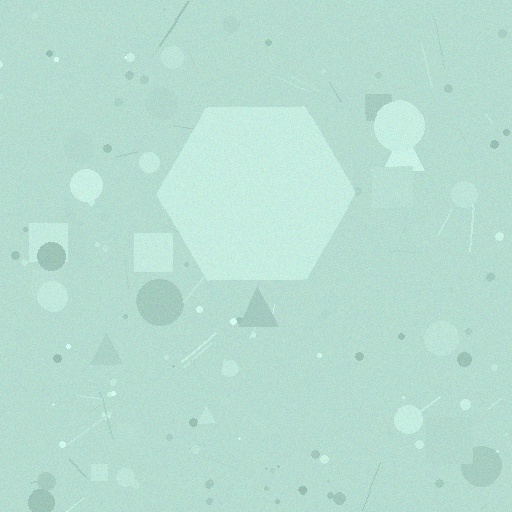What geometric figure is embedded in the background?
A hexagon is embedded in the background.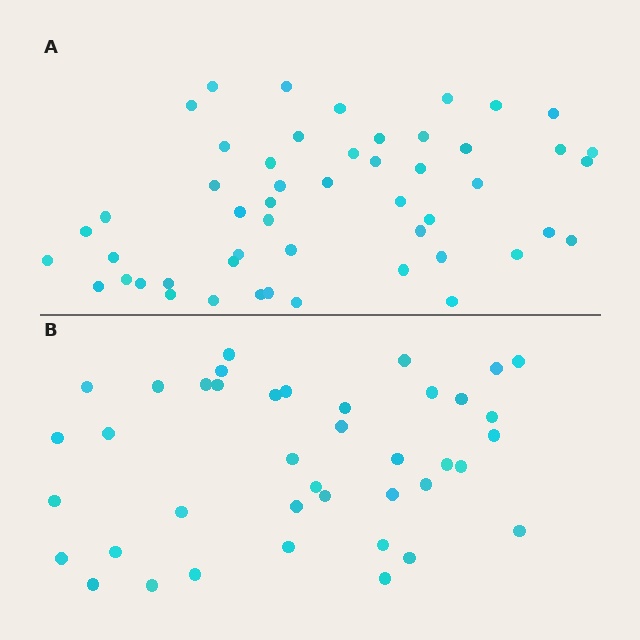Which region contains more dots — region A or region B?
Region A (the top region) has more dots.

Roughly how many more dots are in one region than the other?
Region A has roughly 12 or so more dots than region B.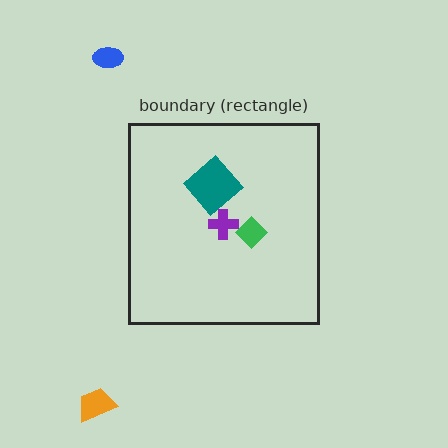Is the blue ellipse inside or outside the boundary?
Outside.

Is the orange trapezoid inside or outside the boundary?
Outside.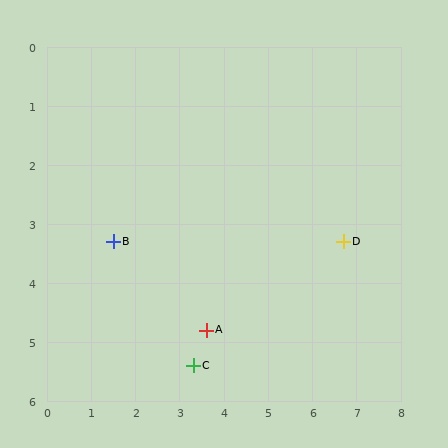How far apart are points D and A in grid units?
Points D and A are about 3.4 grid units apart.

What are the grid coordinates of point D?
Point D is at approximately (6.7, 3.3).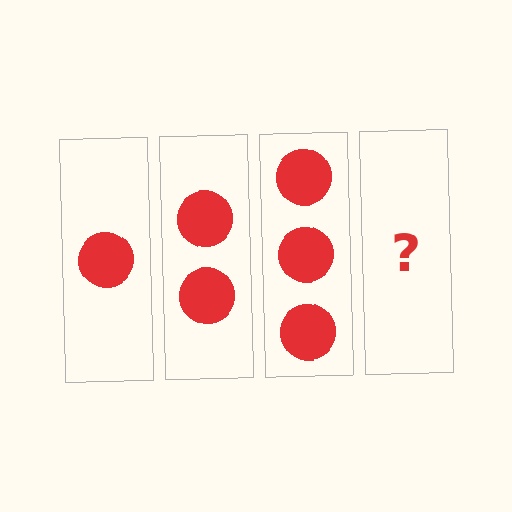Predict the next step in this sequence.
The next step is 4 circles.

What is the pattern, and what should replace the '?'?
The pattern is that each step adds one more circle. The '?' should be 4 circles.